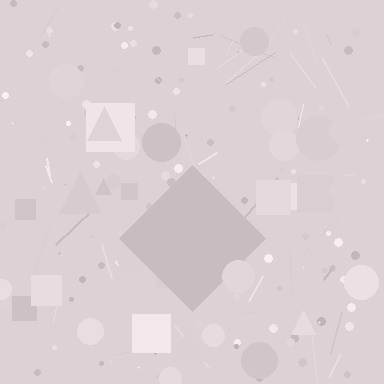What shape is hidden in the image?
A diamond is hidden in the image.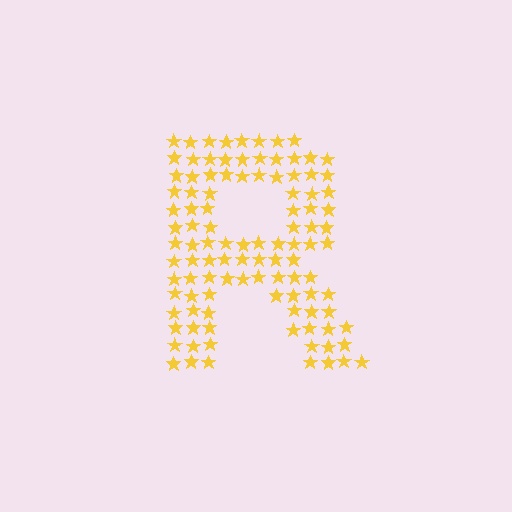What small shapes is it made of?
It is made of small stars.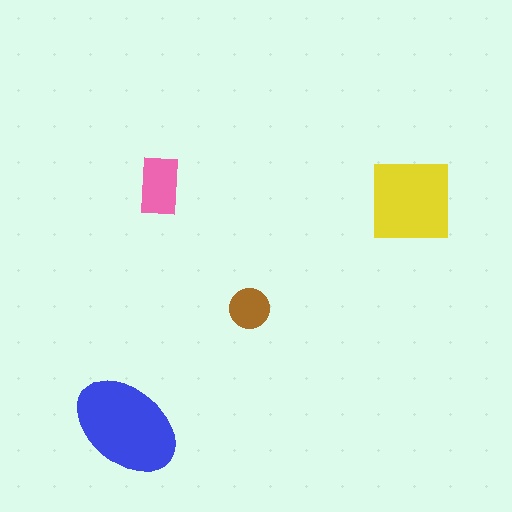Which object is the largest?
The blue ellipse.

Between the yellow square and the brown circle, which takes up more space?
The yellow square.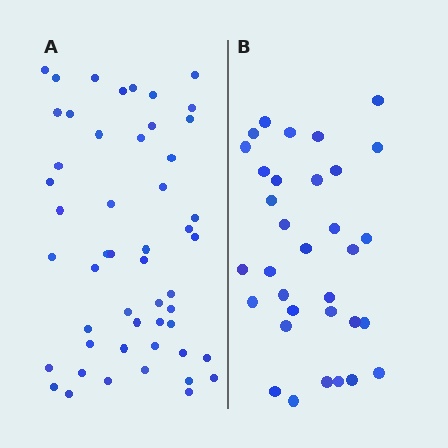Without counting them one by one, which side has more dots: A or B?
Region A (the left region) has more dots.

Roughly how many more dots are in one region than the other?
Region A has approximately 20 more dots than region B.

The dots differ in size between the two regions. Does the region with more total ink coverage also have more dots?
No. Region B has more total ink coverage because its dots are larger, but region A actually contains more individual dots. Total area can be misleading — the number of items is what matters here.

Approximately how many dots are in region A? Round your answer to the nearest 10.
About 50 dots. (The exact count is 51, which rounds to 50.)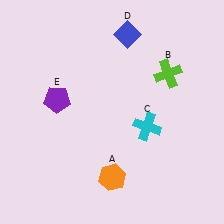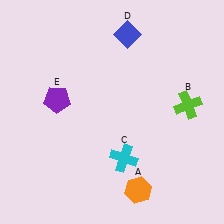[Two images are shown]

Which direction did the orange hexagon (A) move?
The orange hexagon (A) moved right.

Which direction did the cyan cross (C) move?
The cyan cross (C) moved down.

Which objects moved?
The objects that moved are: the orange hexagon (A), the lime cross (B), the cyan cross (C).